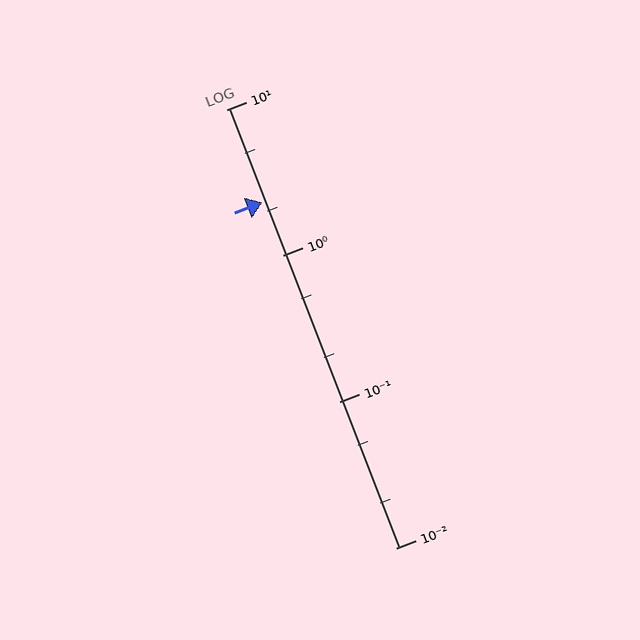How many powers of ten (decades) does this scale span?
The scale spans 3 decades, from 0.01 to 10.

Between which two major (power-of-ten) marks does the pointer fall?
The pointer is between 1 and 10.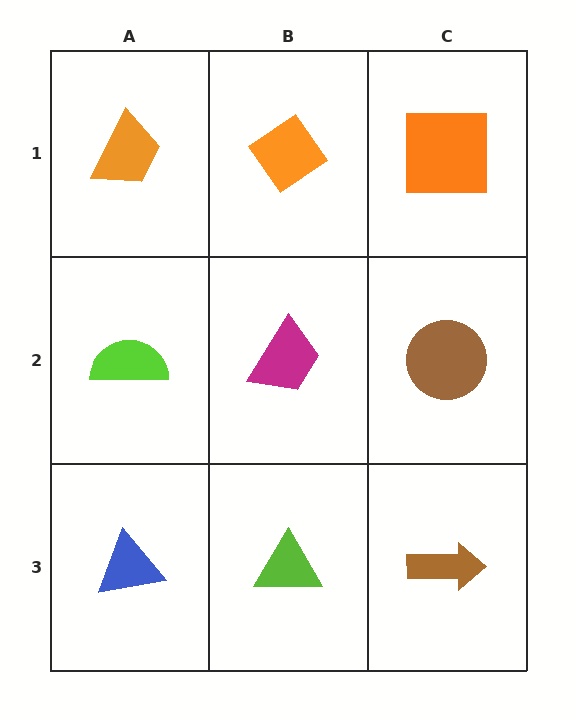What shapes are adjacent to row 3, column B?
A magenta trapezoid (row 2, column B), a blue triangle (row 3, column A), a brown arrow (row 3, column C).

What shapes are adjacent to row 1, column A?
A lime semicircle (row 2, column A), an orange diamond (row 1, column B).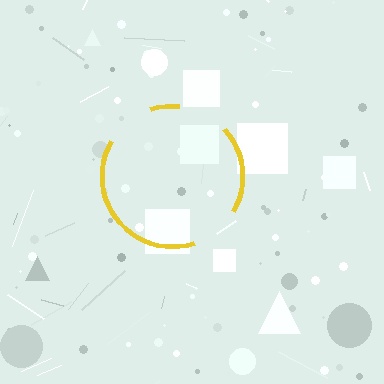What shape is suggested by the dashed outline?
The dashed outline suggests a circle.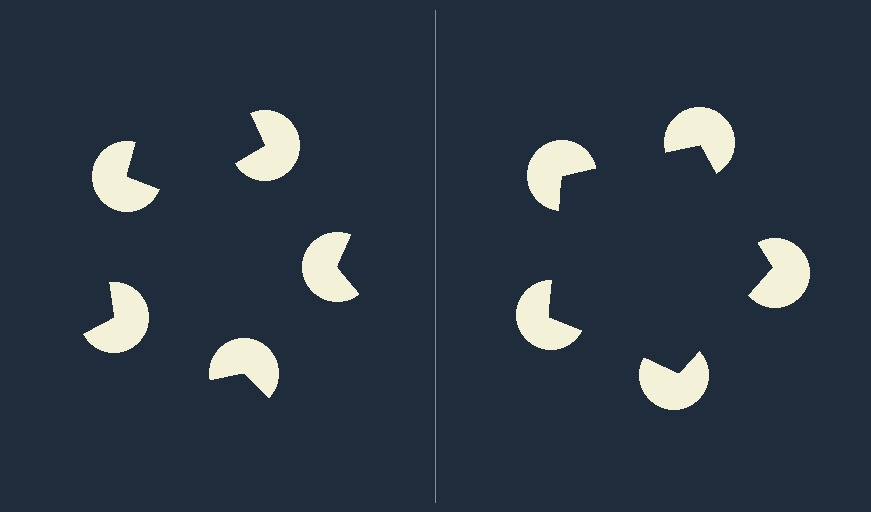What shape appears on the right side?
An illusory pentagon.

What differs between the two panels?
The pac-man discs are positioned identically on both sides; only the wedge orientations differ. On the right they align to a pentagon; on the left they are misaligned.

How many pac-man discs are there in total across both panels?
10 — 5 on each side.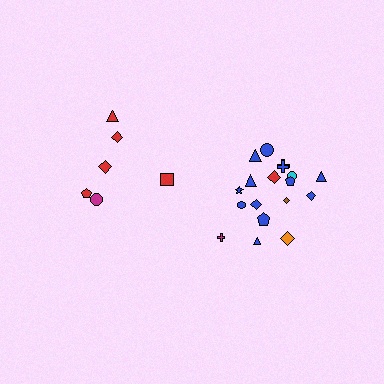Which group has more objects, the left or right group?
The right group.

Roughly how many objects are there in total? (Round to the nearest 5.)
Roughly 25 objects in total.